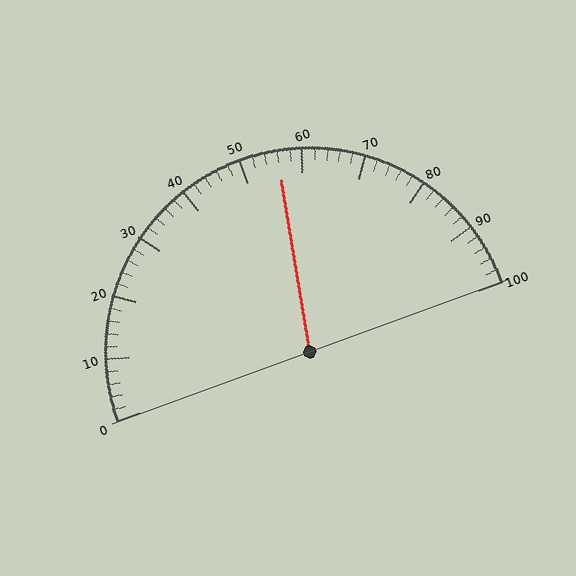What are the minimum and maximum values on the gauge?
The gauge ranges from 0 to 100.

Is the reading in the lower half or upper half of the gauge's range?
The reading is in the upper half of the range (0 to 100).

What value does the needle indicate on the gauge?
The needle indicates approximately 56.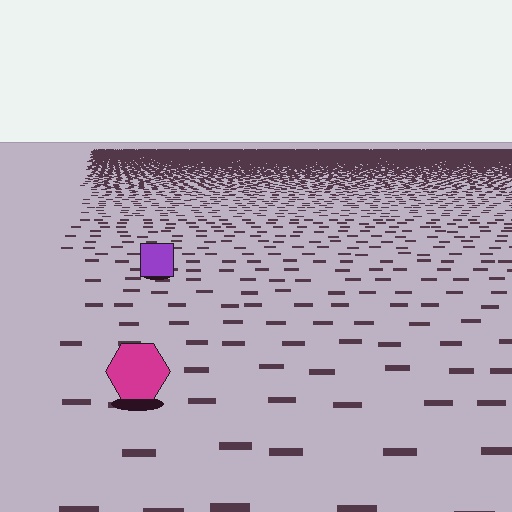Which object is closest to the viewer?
The magenta hexagon is closest. The texture marks near it are larger and more spread out.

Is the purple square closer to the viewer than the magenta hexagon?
No. The magenta hexagon is closer — you can tell from the texture gradient: the ground texture is coarser near it.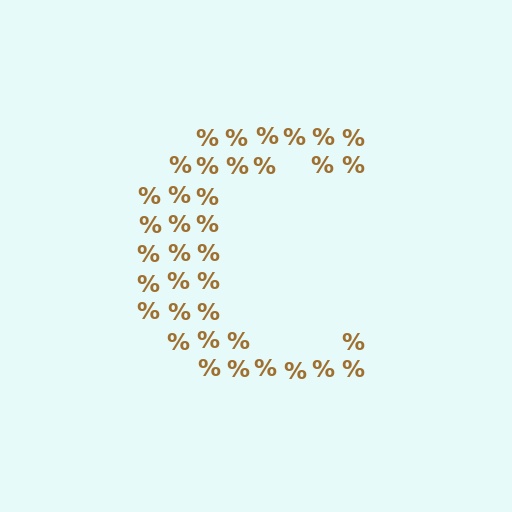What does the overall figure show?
The overall figure shows the letter C.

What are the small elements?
The small elements are percent signs.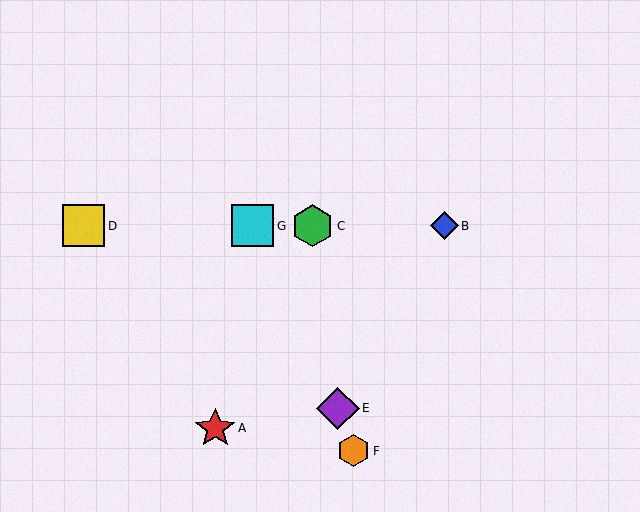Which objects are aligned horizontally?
Objects B, C, D, G are aligned horizontally.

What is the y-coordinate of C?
Object C is at y≈226.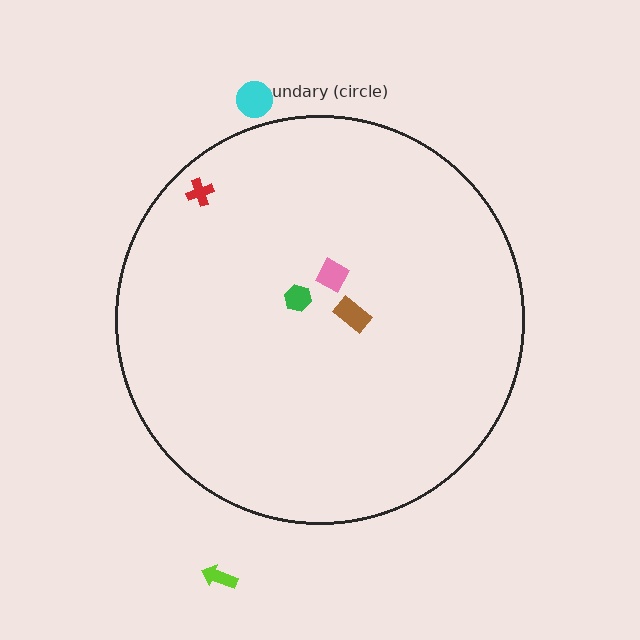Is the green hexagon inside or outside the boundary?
Inside.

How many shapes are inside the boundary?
4 inside, 2 outside.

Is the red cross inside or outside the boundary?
Inside.